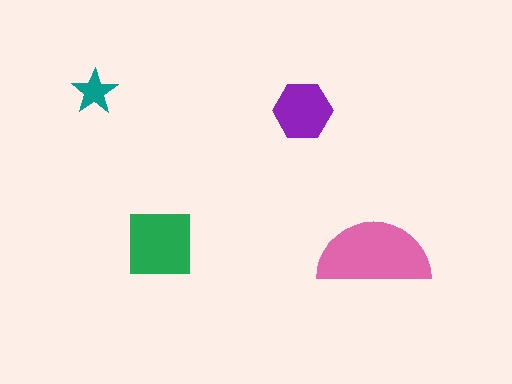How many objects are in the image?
There are 4 objects in the image.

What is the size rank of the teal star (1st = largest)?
4th.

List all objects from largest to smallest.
The pink semicircle, the green square, the purple hexagon, the teal star.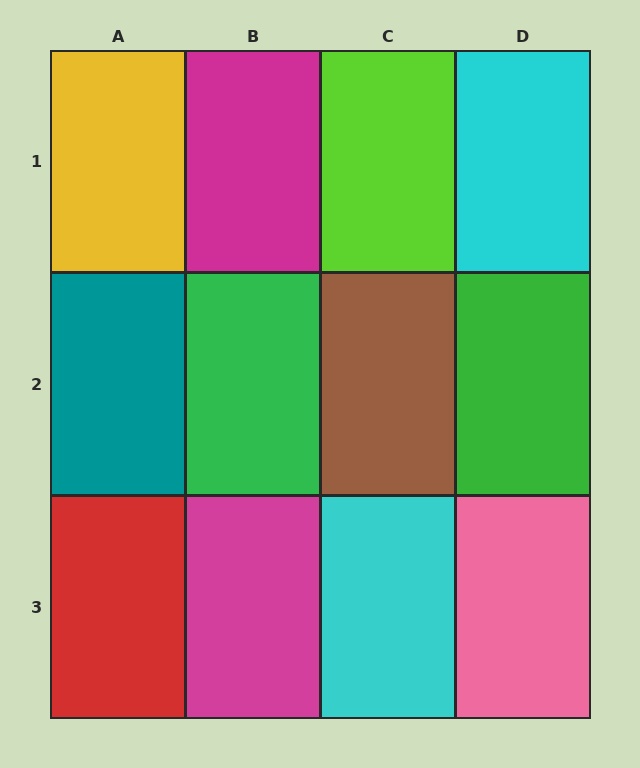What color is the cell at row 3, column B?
Magenta.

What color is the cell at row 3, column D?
Pink.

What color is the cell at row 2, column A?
Teal.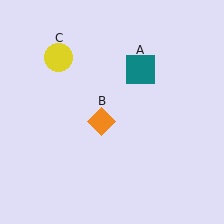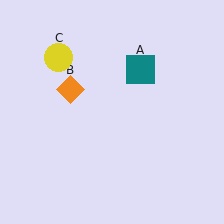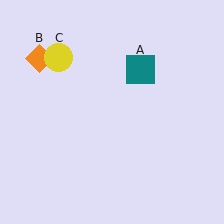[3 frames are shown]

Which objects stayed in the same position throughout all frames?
Teal square (object A) and yellow circle (object C) remained stationary.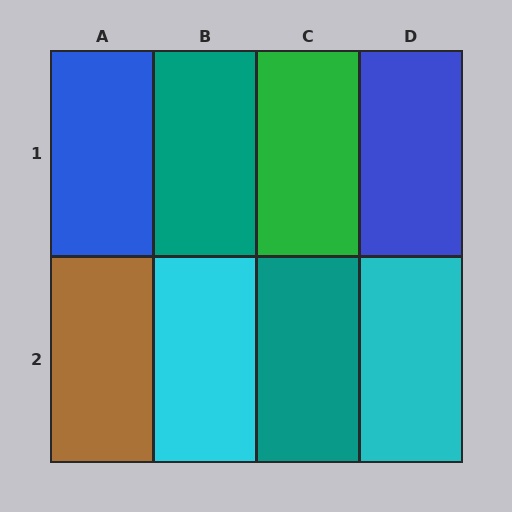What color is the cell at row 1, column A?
Blue.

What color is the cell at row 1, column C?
Green.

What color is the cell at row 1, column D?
Blue.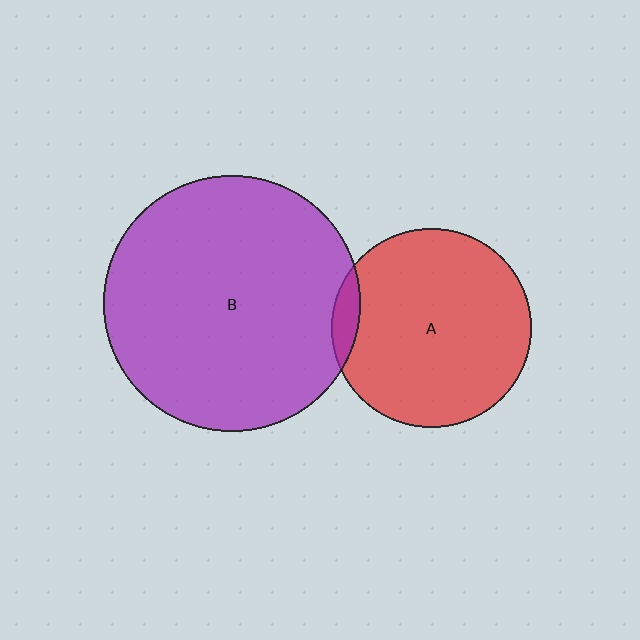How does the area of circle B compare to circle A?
Approximately 1.7 times.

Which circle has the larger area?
Circle B (purple).